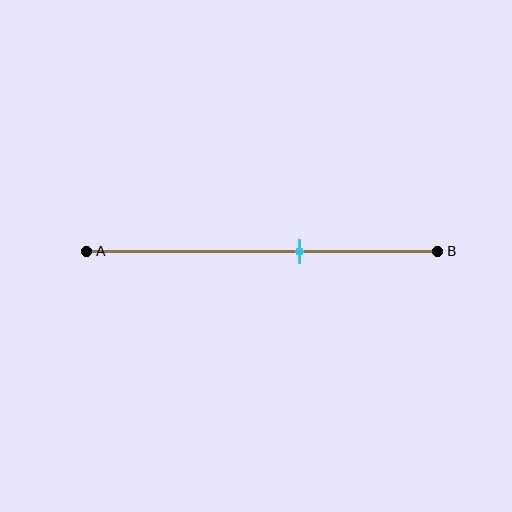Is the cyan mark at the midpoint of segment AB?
No, the mark is at about 60% from A, not at the 50% midpoint.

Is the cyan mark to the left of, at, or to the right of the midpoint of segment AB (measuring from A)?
The cyan mark is to the right of the midpoint of segment AB.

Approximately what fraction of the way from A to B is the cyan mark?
The cyan mark is approximately 60% of the way from A to B.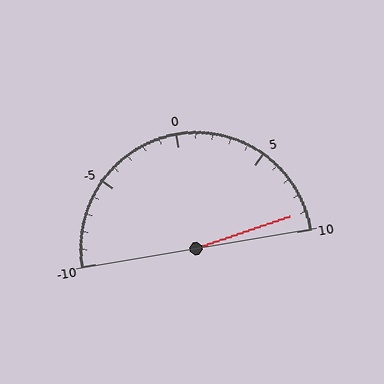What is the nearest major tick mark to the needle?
The nearest major tick mark is 10.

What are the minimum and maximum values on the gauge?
The gauge ranges from -10 to 10.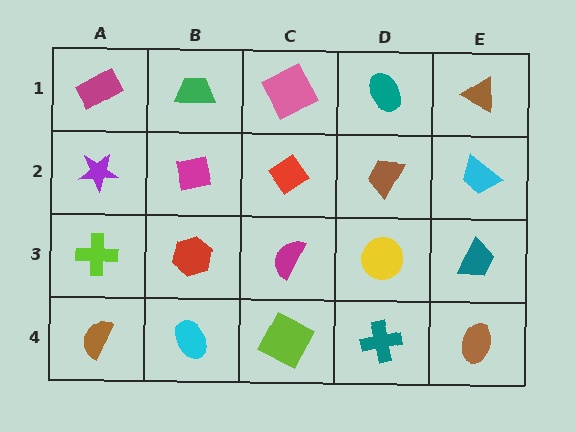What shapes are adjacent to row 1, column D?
A brown trapezoid (row 2, column D), a pink square (row 1, column C), a brown triangle (row 1, column E).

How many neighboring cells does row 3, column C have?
4.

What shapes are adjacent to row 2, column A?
A magenta rectangle (row 1, column A), a lime cross (row 3, column A), a magenta square (row 2, column B).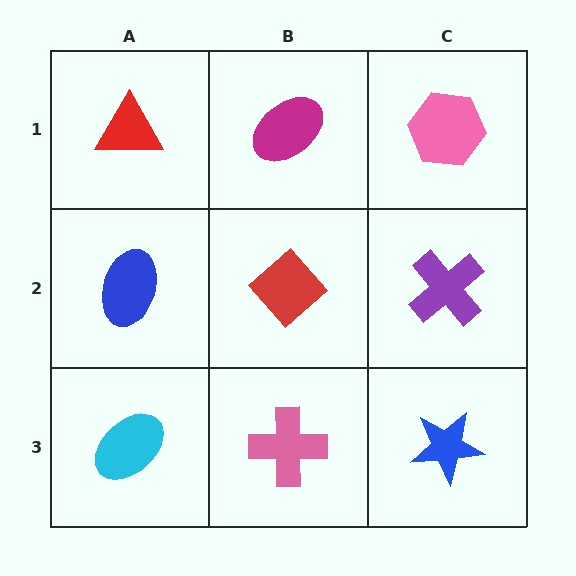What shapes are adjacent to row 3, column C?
A purple cross (row 2, column C), a pink cross (row 3, column B).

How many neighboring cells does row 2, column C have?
3.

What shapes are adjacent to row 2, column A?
A red triangle (row 1, column A), a cyan ellipse (row 3, column A), a red diamond (row 2, column B).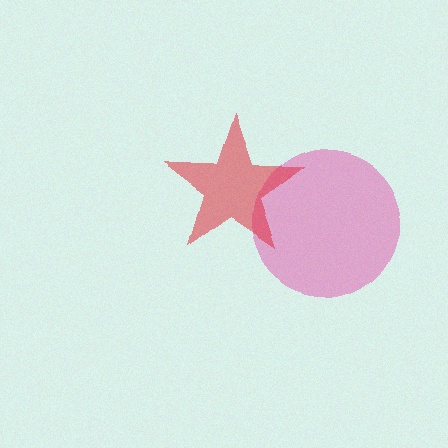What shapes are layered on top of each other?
The layered shapes are: a pink circle, a red star.